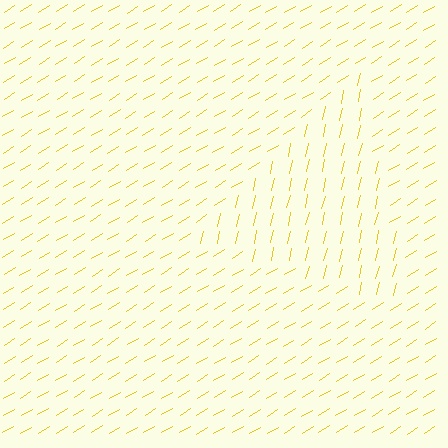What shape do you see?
I see a triangle.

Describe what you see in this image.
The image is filled with small yellow line segments. A triangle region in the image has lines oriented differently from the surrounding lines, creating a visible texture boundary.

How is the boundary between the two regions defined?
The boundary is defined purely by a change in line orientation (approximately 45 degrees difference). All lines are the same color and thickness.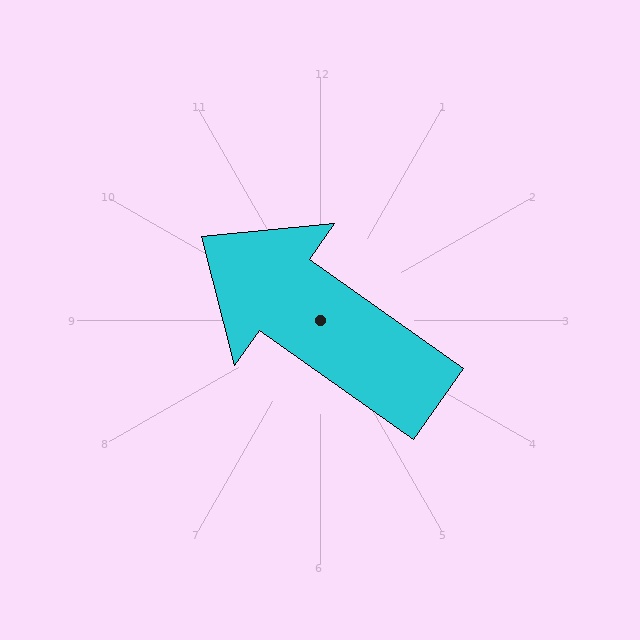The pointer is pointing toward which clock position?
Roughly 10 o'clock.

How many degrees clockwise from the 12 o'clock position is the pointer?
Approximately 305 degrees.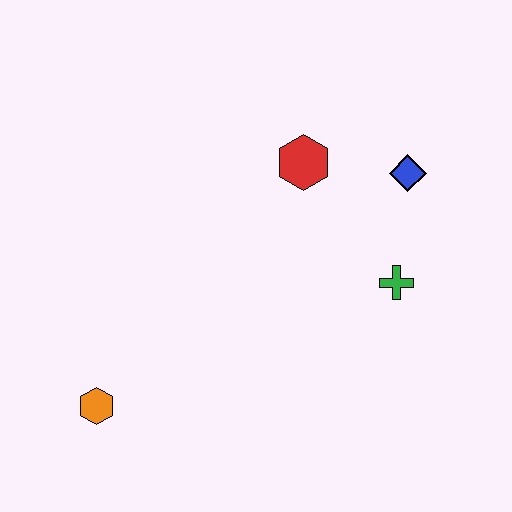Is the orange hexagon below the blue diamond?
Yes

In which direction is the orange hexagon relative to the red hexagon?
The orange hexagon is below the red hexagon.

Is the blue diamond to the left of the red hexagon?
No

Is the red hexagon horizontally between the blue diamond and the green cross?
No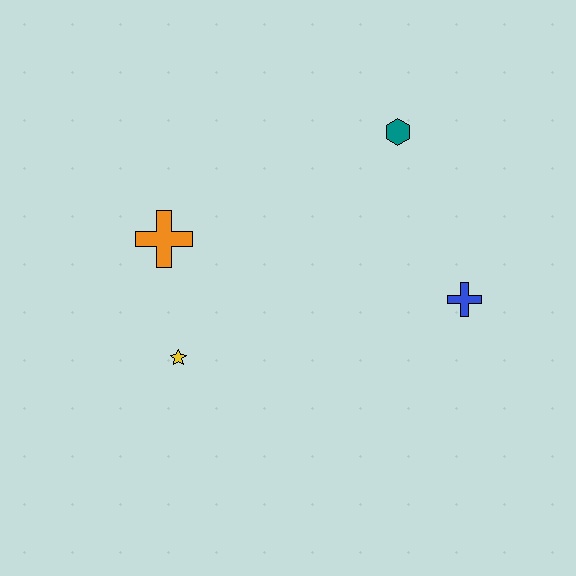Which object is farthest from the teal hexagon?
The yellow star is farthest from the teal hexagon.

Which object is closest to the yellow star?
The orange cross is closest to the yellow star.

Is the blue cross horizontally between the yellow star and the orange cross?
No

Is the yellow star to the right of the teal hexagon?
No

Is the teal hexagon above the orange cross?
Yes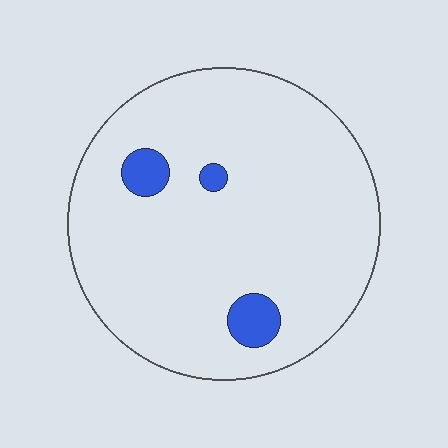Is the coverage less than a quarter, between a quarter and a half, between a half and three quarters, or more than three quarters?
Less than a quarter.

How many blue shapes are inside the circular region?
3.